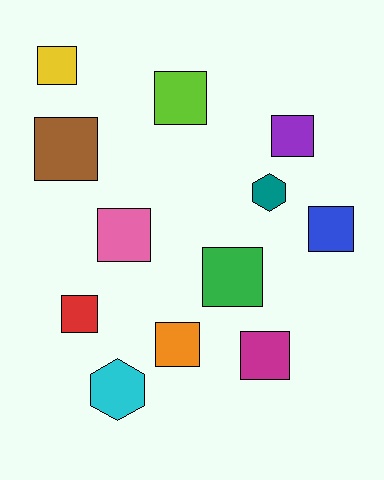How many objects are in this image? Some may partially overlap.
There are 12 objects.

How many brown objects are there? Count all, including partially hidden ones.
There is 1 brown object.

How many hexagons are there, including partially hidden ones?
There are 2 hexagons.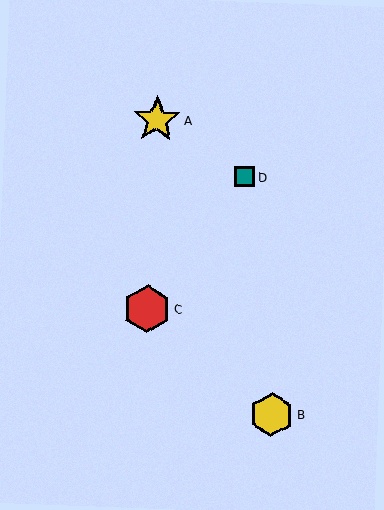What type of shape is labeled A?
Shape A is a yellow star.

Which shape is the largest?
The yellow star (labeled A) is the largest.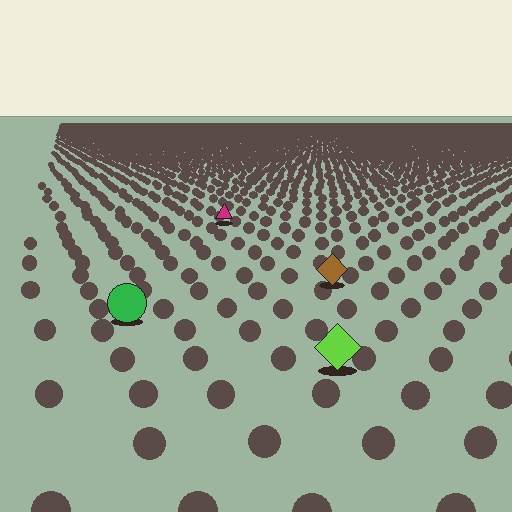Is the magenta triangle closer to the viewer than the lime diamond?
No. The lime diamond is closer — you can tell from the texture gradient: the ground texture is coarser near it.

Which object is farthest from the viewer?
The magenta triangle is farthest from the viewer. It appears smaller and the ground texture around it is denser.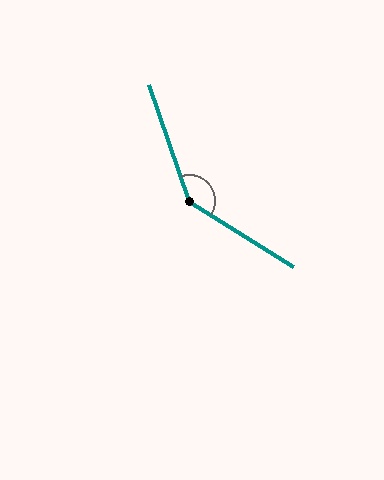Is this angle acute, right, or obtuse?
It is obtuse.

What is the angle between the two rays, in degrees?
Approximately 141 degrees.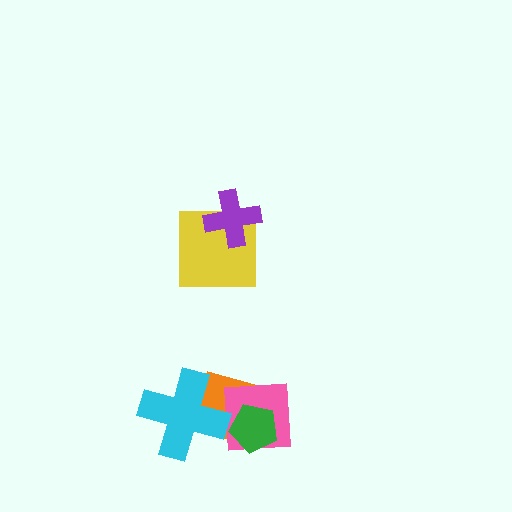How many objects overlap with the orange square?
3 objects overlap with the orange square.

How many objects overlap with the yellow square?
1 object overlaps with the yellow square.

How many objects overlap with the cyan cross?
2 objects overlap with the cyan cross.